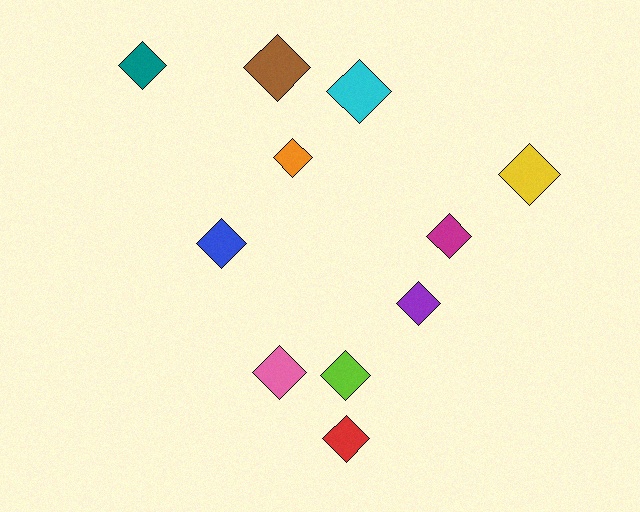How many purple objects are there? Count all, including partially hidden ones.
There is 1 purple object.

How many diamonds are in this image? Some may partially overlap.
There are 11 diamonds.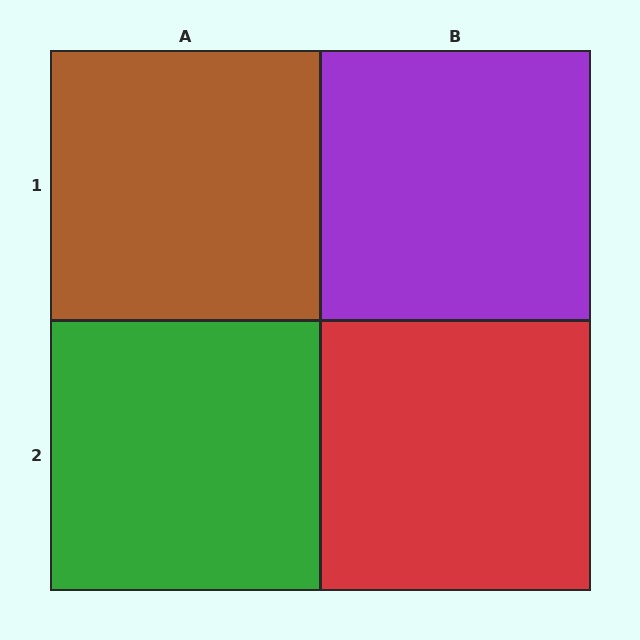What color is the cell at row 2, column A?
Green.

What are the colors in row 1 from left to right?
Brown, purple.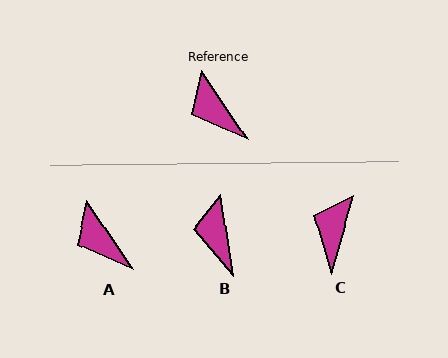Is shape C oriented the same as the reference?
No, it is off by about 50 degrees.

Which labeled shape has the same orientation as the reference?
A.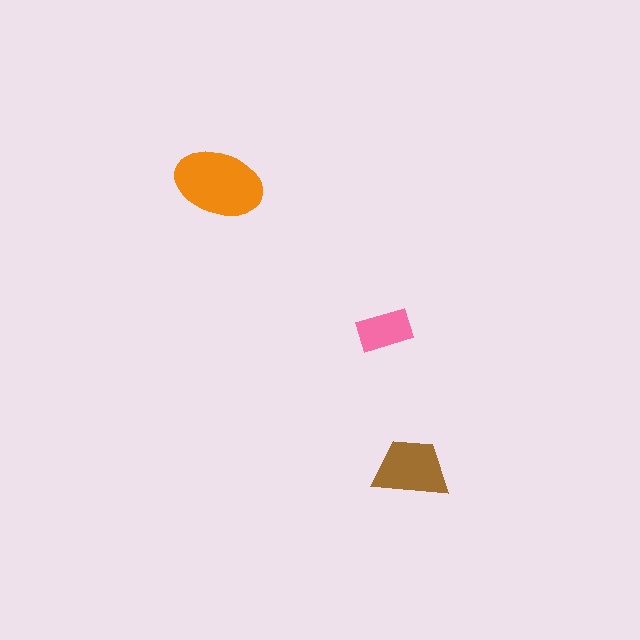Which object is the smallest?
The pink rectangle.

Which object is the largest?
The orange ellipse.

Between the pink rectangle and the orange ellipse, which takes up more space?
The orange ellipse.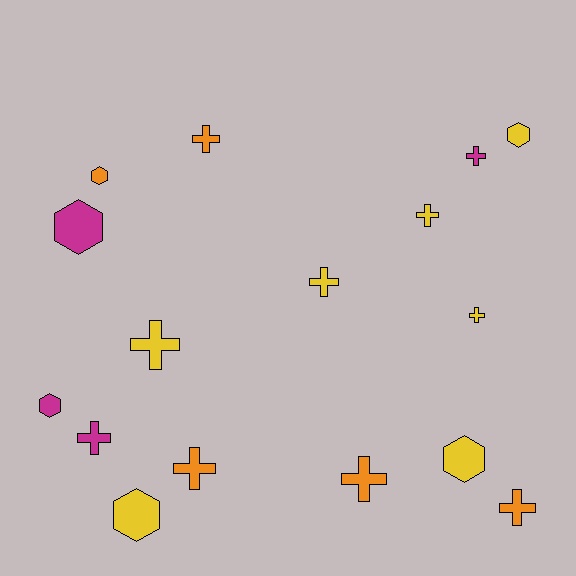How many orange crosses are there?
There are 4 orange crosses.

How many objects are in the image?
There are 16 objects.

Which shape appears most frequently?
Cross, with 10 objects.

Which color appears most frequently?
Yellow, with 7 objects.